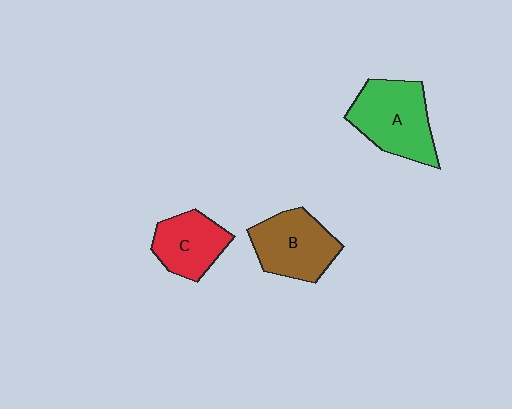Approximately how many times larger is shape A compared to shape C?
Approximately 1.4 times.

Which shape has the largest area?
Shape A (green).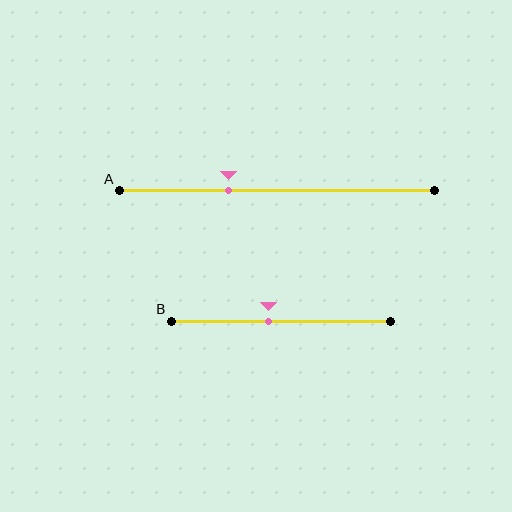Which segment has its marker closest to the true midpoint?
Segment B has its marker closest to the true midpoint.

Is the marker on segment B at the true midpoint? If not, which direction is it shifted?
No, the marker on segment B is shifted to the left by about 6% of the segment length.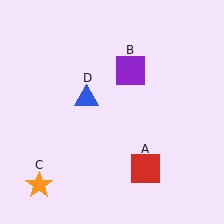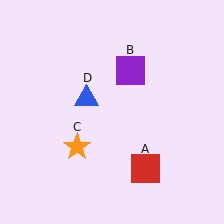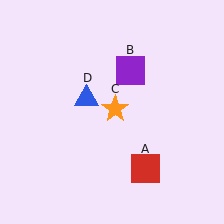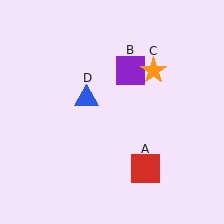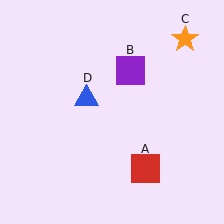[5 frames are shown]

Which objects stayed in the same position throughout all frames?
Red square (object A) and purple square (object B) and blue triangle (object D) remained stationary.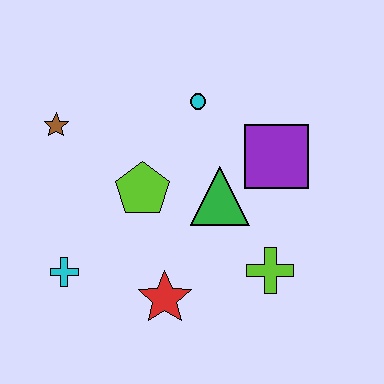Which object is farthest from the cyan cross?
The purple square is farthest from the cyan cross.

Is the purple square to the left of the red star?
No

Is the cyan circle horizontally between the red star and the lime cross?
Yes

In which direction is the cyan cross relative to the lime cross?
The cyan cross is to the left of the lime cross.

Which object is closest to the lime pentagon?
The green triangle is closest to the lime pentagon.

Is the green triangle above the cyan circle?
No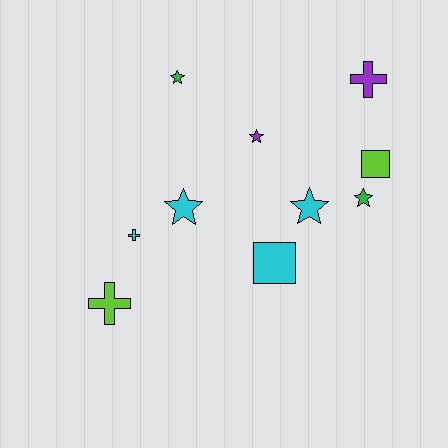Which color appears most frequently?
Cyan, with 4 objects.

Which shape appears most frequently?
Star, with 5 objects.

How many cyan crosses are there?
There is 1 cyan cross.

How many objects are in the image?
There are 10 objects.